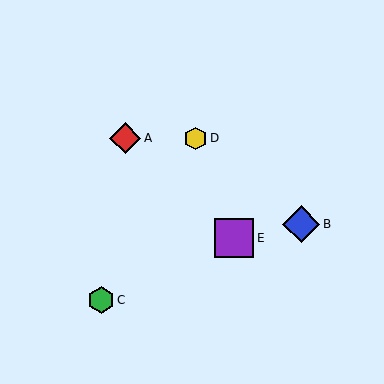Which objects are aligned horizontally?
Objects A, D are aligned horizontally.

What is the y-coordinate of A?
Object A is at y≈138.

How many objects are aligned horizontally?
2 objects (A, D) are aligned horizontally.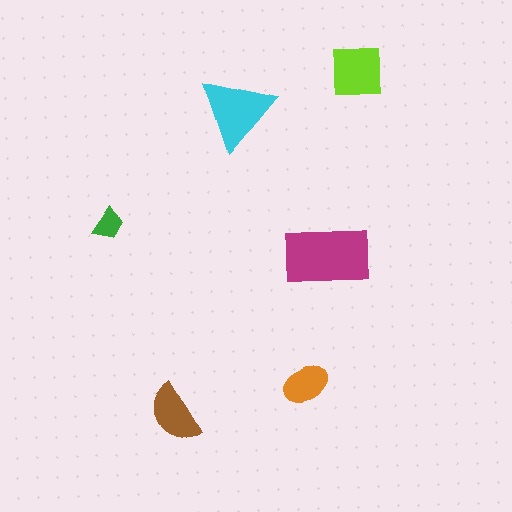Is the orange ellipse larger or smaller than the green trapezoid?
Larger.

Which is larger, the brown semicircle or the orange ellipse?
The brown semicircle.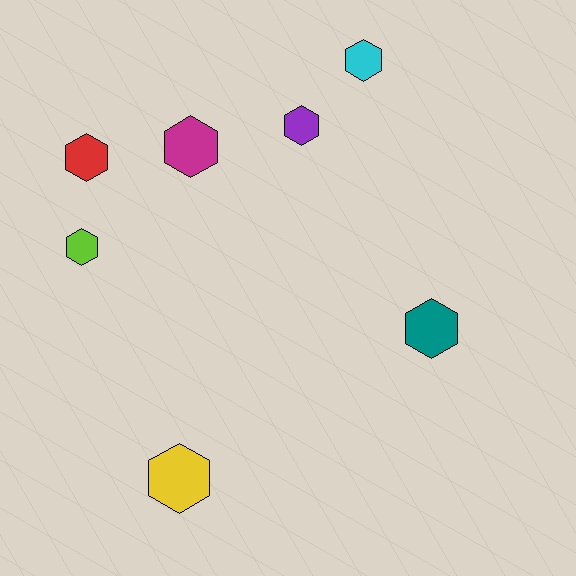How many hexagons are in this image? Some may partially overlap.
There are 7 hexagons.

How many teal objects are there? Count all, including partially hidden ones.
There is 1 teal object.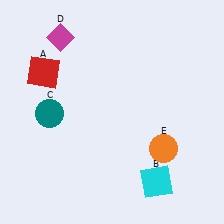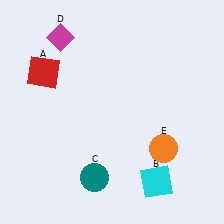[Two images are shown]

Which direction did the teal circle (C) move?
The teal circle (C) moved down.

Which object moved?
The teal circle (C) moved down.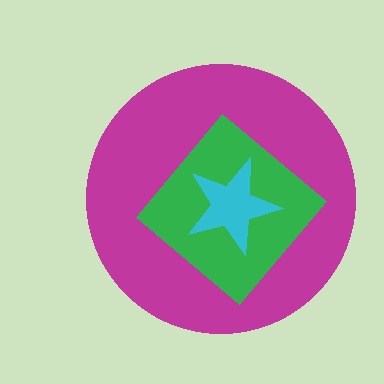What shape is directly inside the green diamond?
The cyan star.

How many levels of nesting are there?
3.